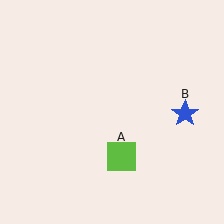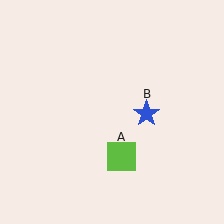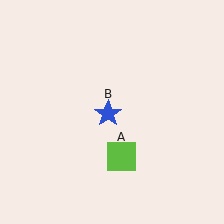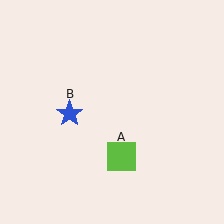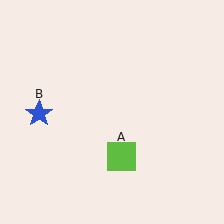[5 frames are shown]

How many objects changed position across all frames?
1 object changed position: blue star (object B).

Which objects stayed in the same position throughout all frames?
Lime square (object A) remained stationary.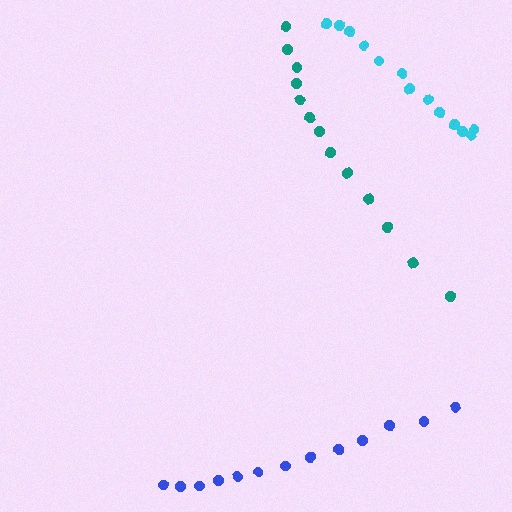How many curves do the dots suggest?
There are 3 distinct paths.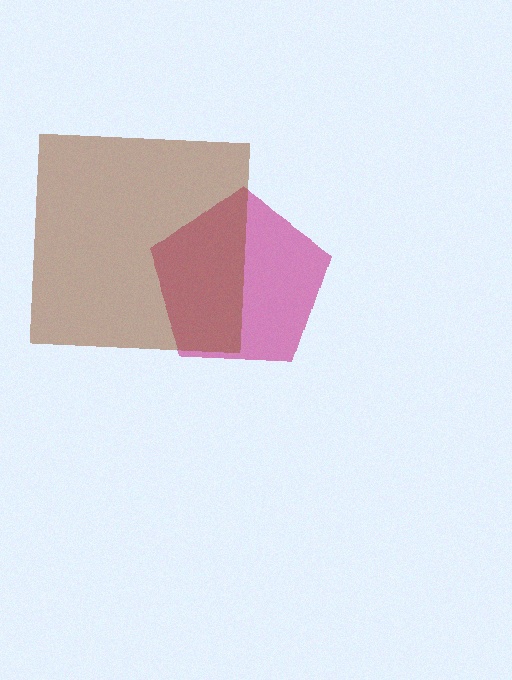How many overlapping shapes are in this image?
There are 2 overlapping shapes in the image.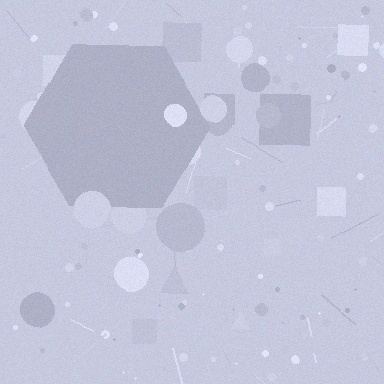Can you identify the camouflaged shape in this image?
The camouflaged shape is a hexagon.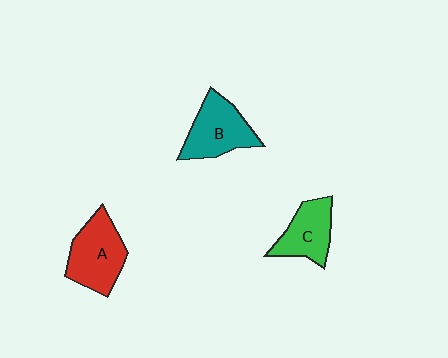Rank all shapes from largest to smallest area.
From largest to smallest: A (red), B (teal), C (green).